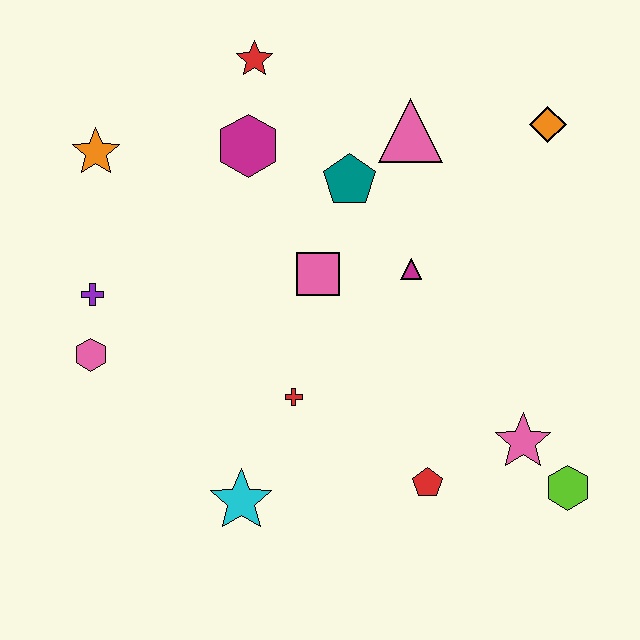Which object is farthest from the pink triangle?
The cyan star is farthest from the pink triangle.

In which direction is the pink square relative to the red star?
The pink square is below the red star.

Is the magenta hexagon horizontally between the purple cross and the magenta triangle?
Yes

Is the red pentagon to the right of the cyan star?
Yes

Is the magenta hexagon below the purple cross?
No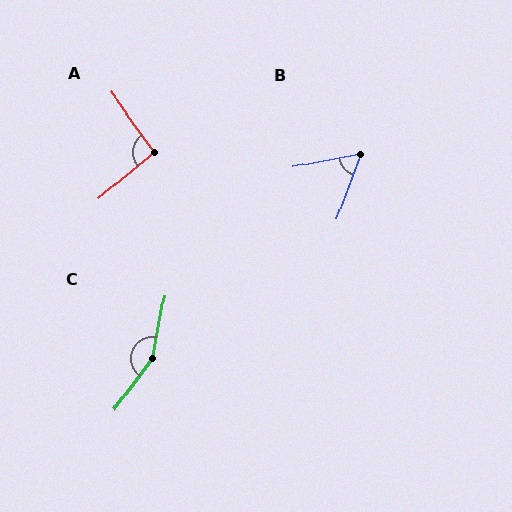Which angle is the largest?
C, at approximately 155 degrees.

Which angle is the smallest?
B, at approximately 59 degrees.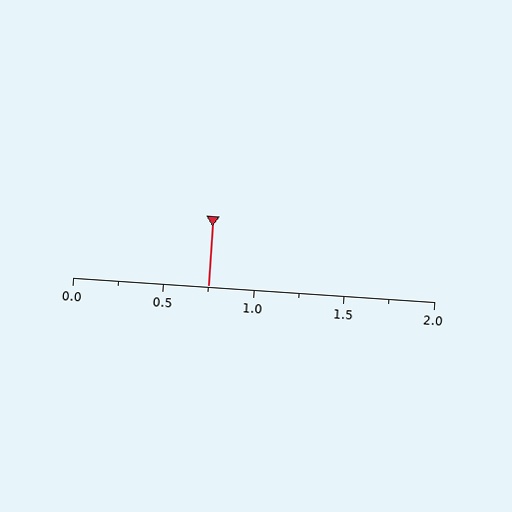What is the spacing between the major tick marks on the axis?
The major ticks are spaced 0.5 apart.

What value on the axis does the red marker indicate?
The marker indicates approximately 0.75.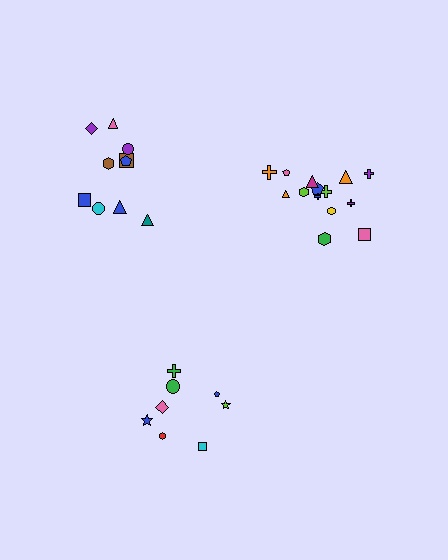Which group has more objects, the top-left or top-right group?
The top-right group.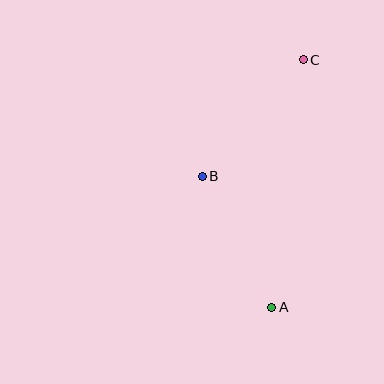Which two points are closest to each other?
Points A and B are closest to each other.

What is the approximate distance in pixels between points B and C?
The distance between B and C is approximately 154 pixels.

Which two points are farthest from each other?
Points A and C are farthest from each other.